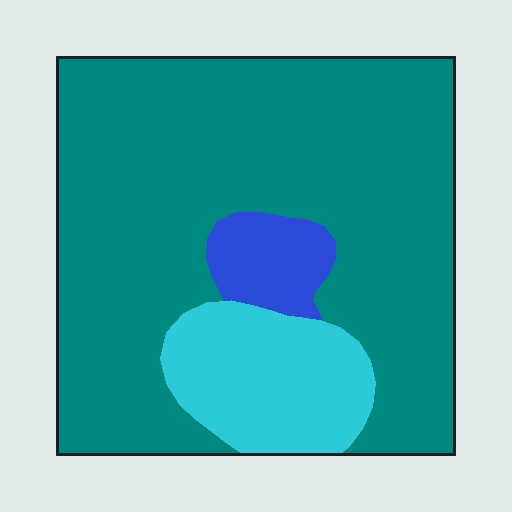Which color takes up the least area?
Blue, at roughly 5%.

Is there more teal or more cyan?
Teal.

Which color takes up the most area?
Teal, at roughly 75%.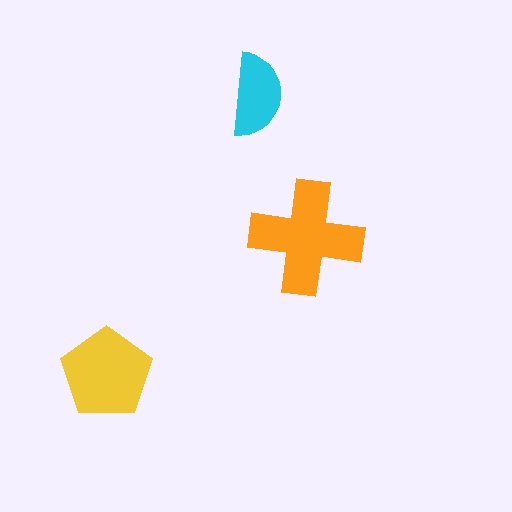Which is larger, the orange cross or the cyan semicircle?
The orange cross.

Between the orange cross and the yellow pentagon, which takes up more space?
The orange cross.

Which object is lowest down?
The yellow pentagon is bottommost.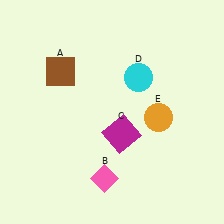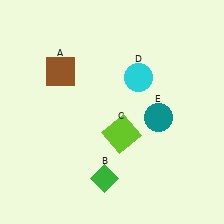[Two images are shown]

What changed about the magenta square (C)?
In Image 1, C is magenta. In Image 2, it changed to lime.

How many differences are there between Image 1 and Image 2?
There are 3 differences between the two images.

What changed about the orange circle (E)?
In Image 1, E is orange. In Image 2, it changed to teal.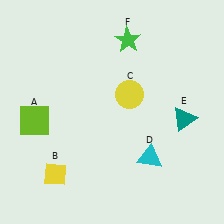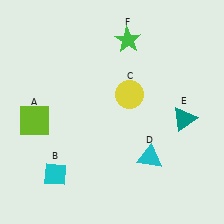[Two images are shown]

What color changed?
The diamond (B) changed from yellow in Image 1 to cyan in Image 2.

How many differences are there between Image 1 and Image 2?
There is 1 difference between the two images.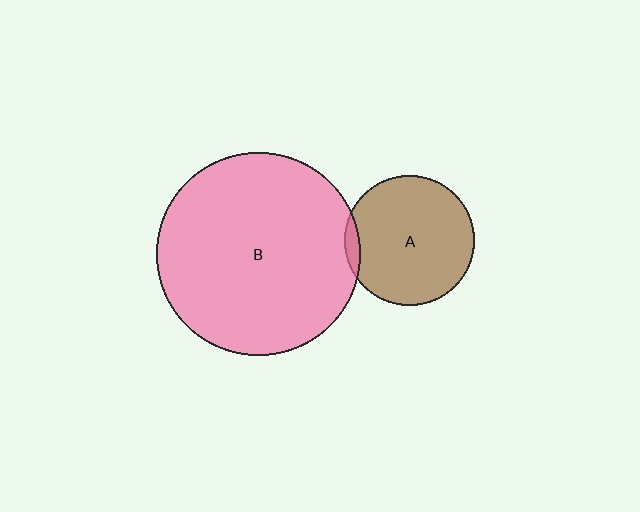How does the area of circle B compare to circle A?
Approximately 2.4 times.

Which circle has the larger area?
Circle B (pink).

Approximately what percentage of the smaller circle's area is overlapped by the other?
Approximately 5%.